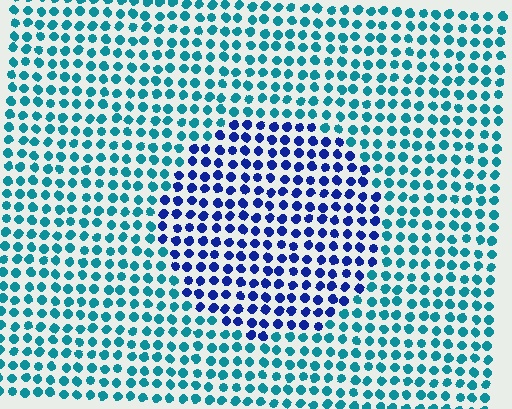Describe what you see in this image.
The image is filled with small teal elements in a uniform arrangement. A circle-shaped region is visible where the elements are tinted to a slightly different hue, forming a subtle color boundary.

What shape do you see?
I see a circle.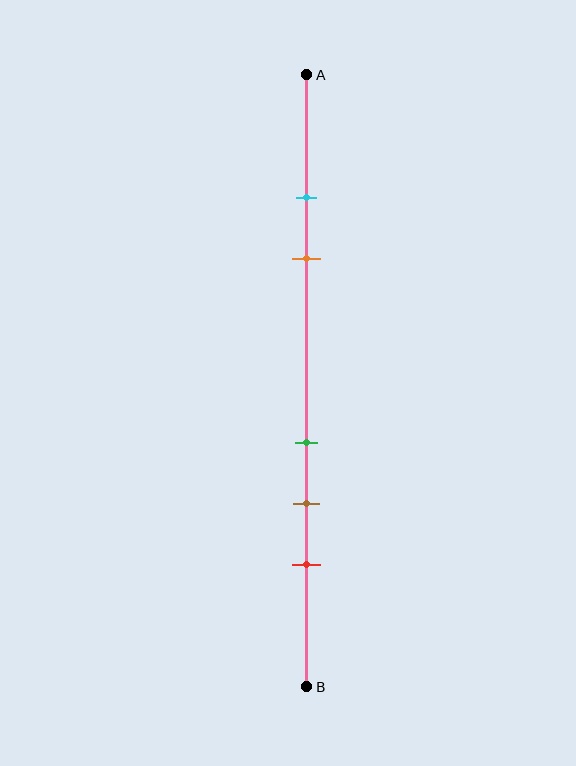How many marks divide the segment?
There are 5 marks dividing the segment.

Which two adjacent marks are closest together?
The cyan and orange marks are the closest adjacent pair.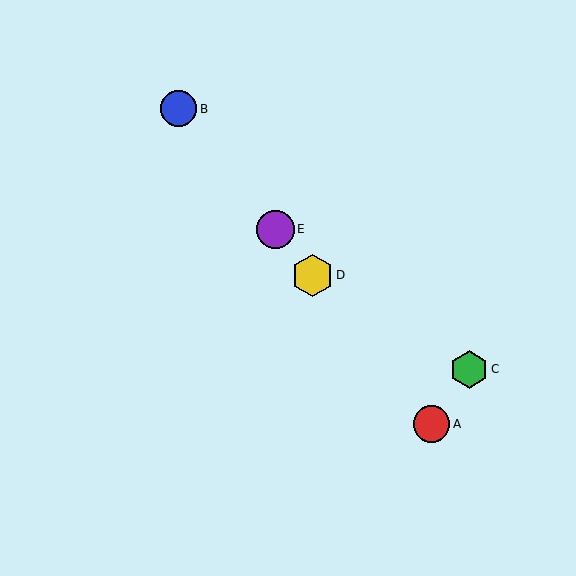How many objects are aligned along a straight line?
4 objects (A, B, D, E) are aligned along a straight line.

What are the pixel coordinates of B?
Object B is at (178, 109).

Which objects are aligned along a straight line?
Objects A, B, D, E are aligned along a straight line.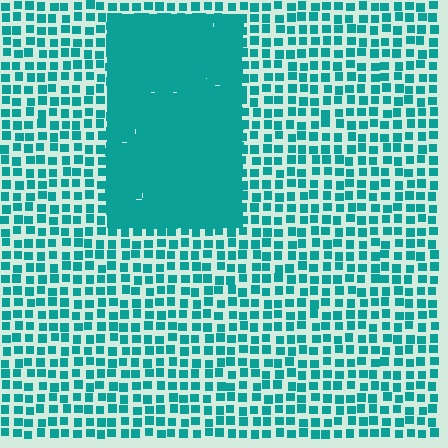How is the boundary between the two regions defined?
The boundary is defined by a change in element density (approximately 2.8x ratio). All elements are the same color, size, and shape.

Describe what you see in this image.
The image contains small teal elements arranged at two different densities. A rectangle-shaped region is visible where the elements are more densely packed than the surrounding area.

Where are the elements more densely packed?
The elements are more densely packed inside the rectangle boundary.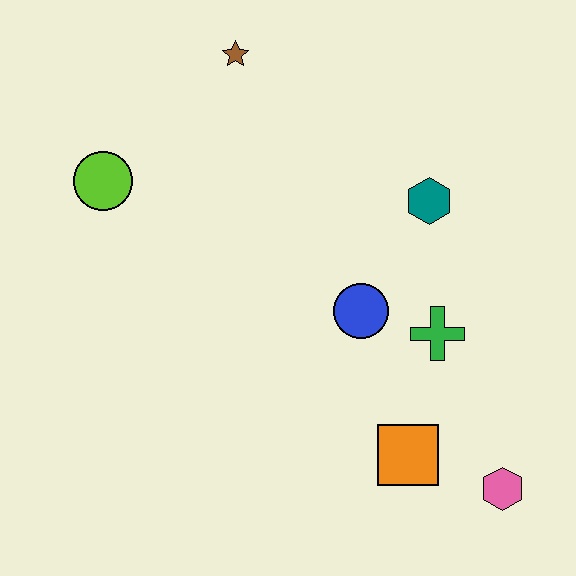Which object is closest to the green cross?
The blue circle is closest to the green cross.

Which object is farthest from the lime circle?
The pink hexagon is farthest from the lime circle.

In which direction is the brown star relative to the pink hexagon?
The brown star is above the pink hexagon.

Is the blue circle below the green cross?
No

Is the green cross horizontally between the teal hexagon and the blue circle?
No